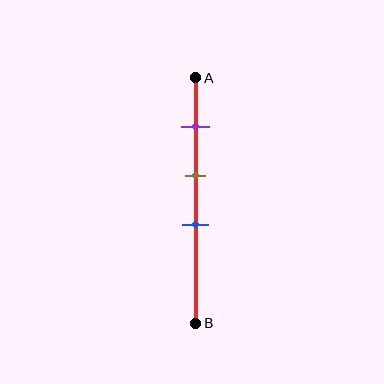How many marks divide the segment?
There are 3 marks dividing the segment.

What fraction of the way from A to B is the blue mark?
The blue mark is approximately 60% (0.6) of the way from A to B.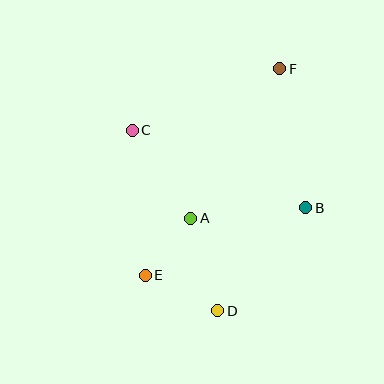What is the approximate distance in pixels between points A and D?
The distance between A and D is approximately 97 pixels.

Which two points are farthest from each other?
Points D and F are farthest from each other.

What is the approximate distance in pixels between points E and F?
The distance between E and F is approximately 246 pixels.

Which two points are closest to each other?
Points A and E are closest to each other.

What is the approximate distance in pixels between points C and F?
The distance between C and F is approximately 159 pixels.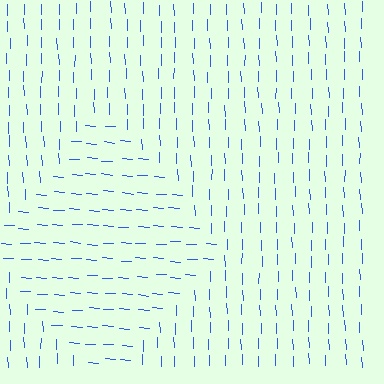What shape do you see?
I see a diamond.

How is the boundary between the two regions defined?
The boundary is defined purely by a change in line orientation (approximately 84 degrees difference). All lines are the same color and thickness.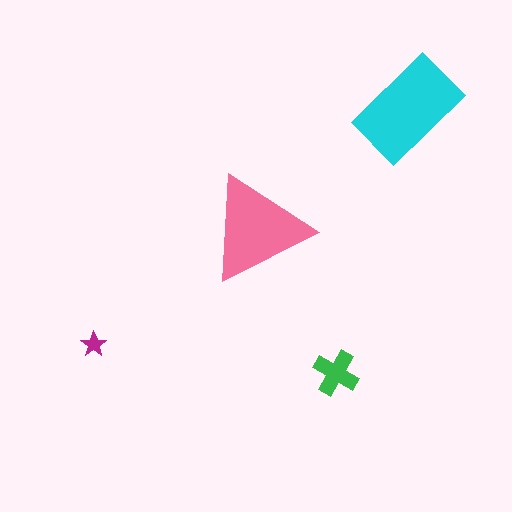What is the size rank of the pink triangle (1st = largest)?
2nd.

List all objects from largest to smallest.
The cyan rectangle, the pink triangle, the green cross, the magenta star.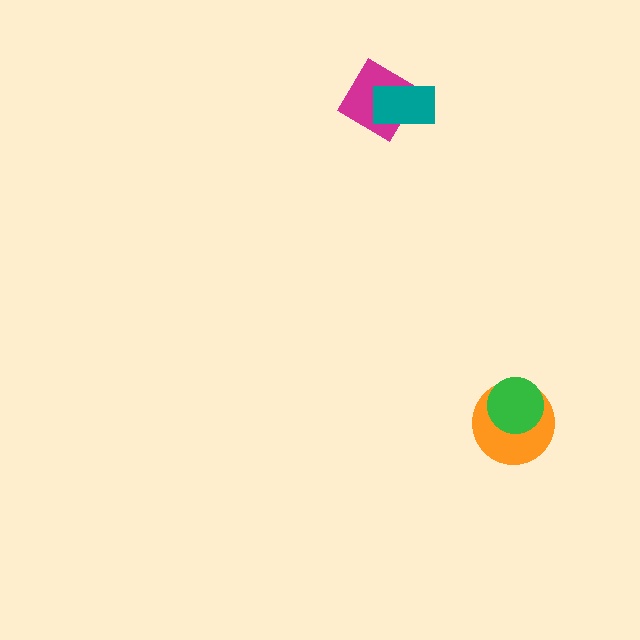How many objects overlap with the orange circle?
1 object overlaps with the orange circle.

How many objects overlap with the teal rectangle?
1 object overlaps with the teal rectangle.